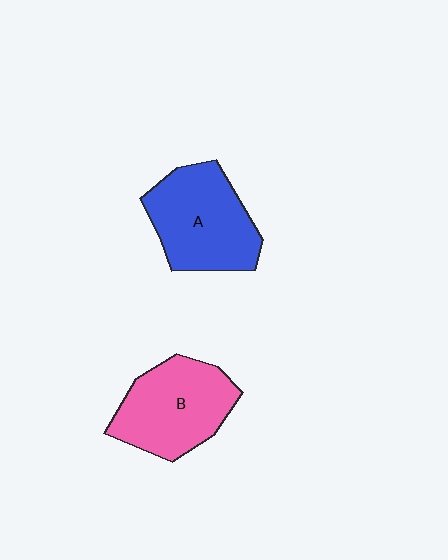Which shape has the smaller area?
Shape B (pink).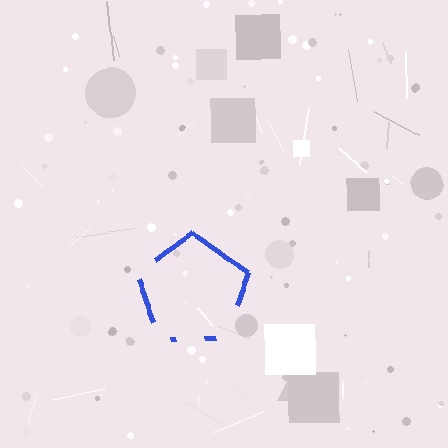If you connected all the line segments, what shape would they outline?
They would outline a pentagon.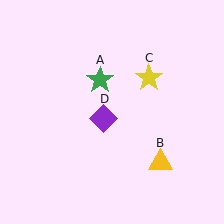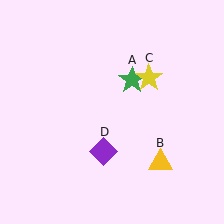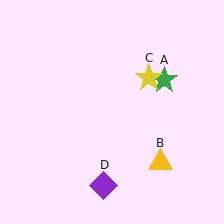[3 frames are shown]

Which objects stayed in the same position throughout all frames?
Yellow triangle (object B) and yellow star (object C) remained stationary.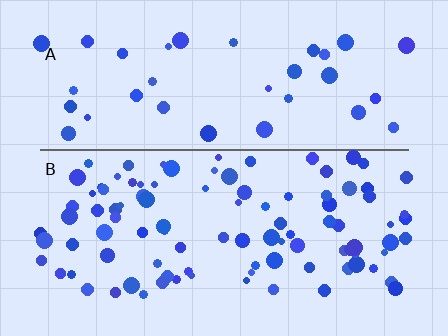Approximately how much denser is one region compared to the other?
Approximately 2.6× — region B over region A.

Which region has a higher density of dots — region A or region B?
B (the bottom).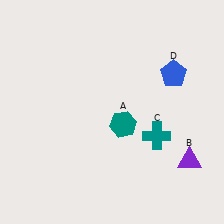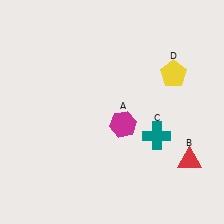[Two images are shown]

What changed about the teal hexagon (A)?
In Image 1, A is teal. In Image 2, it changed to magenta.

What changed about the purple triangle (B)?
In Image 1, B is purple. In Image 2, it changed to red.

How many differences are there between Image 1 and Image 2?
There are 3 differences between the two images.